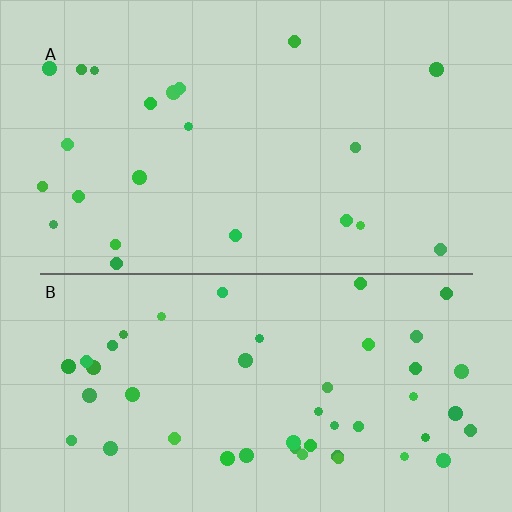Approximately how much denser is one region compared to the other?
Approximately 2.1× — region B over region A.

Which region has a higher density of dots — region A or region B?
B (the bottom).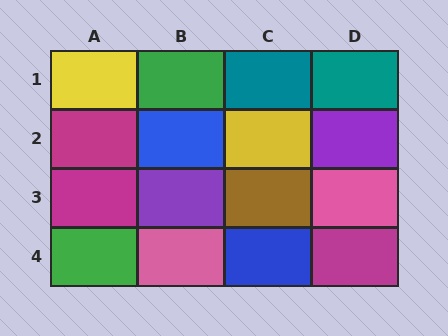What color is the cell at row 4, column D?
Magenta.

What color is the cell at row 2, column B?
Blue.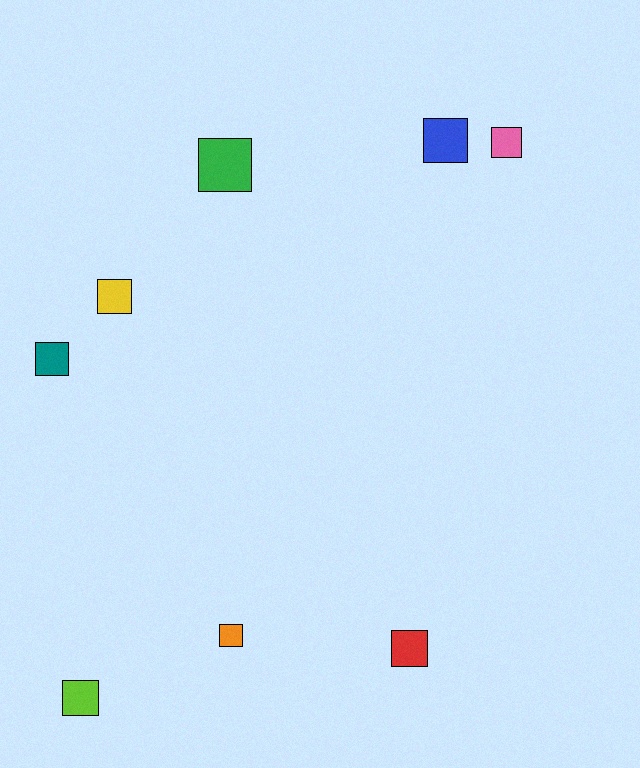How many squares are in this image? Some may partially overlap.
There are 8 squares.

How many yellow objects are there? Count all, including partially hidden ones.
There is 1 yellow object.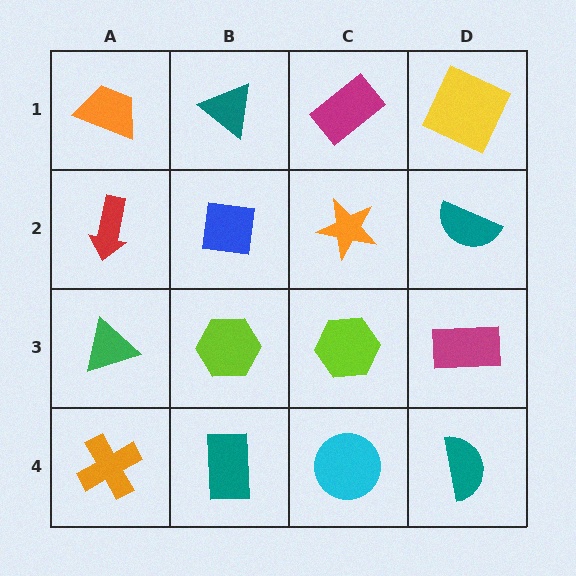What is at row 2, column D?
A teal semicircle.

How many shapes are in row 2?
4 shapes.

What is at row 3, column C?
A lime hexagon.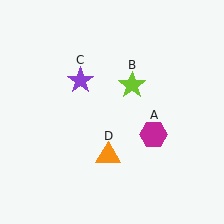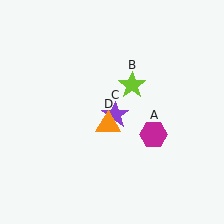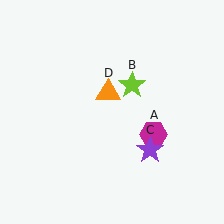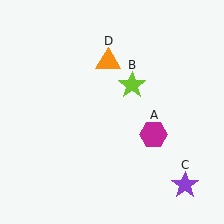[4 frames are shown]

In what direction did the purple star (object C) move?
The purple star (object C) moved down and to the right.